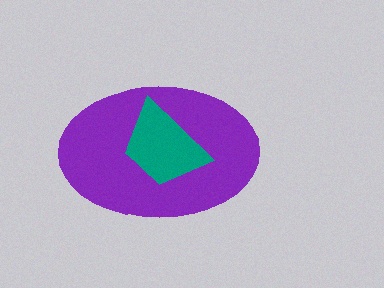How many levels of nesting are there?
2.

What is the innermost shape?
The teal trapezoid.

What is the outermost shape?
The purple ellipse.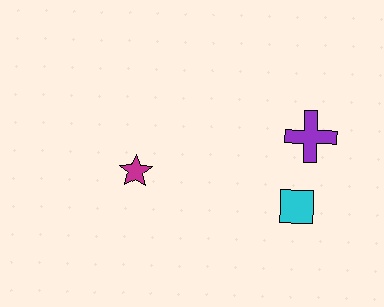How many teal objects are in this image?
There are no teal objects.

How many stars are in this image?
There is 1 star.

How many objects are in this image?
There are 3 objects.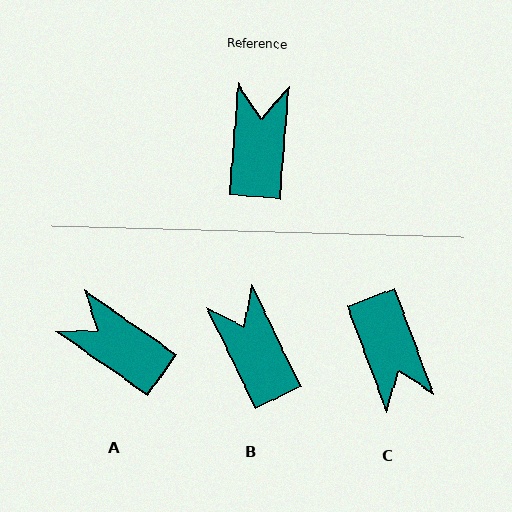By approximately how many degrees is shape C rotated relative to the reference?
Approximately 155 degrees clockwise.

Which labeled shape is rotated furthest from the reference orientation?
C, about 155 degrees away.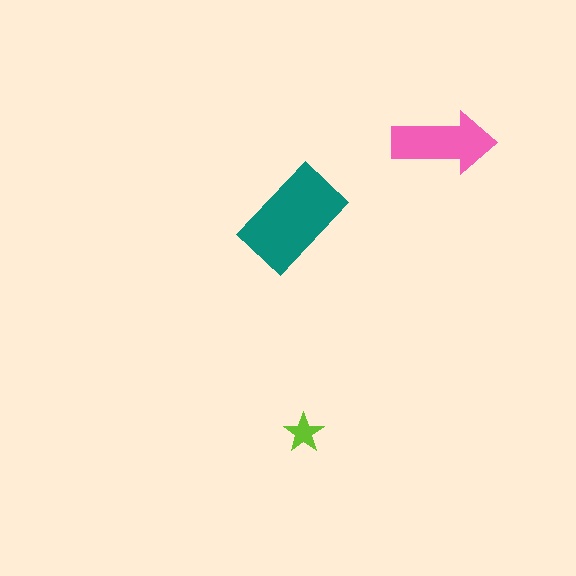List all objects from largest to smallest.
The teal rectangle, the pink arrow, the lime star.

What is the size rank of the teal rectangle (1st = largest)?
1st.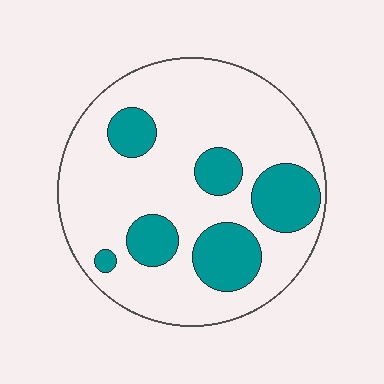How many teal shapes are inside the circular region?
6.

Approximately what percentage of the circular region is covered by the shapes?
Approximately 25%.